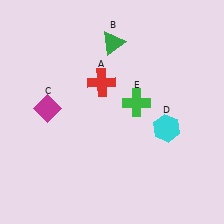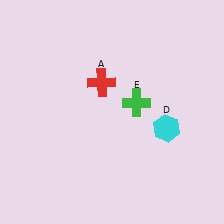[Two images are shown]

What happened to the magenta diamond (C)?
The magenta diamond (C) was removed in Image 2. It was in the top-left area of Image 1.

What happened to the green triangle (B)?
The green triangle (B) was removed in Image 2. It was in the top-right area of Image 1.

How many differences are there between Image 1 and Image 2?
There are 2 differences between the two images.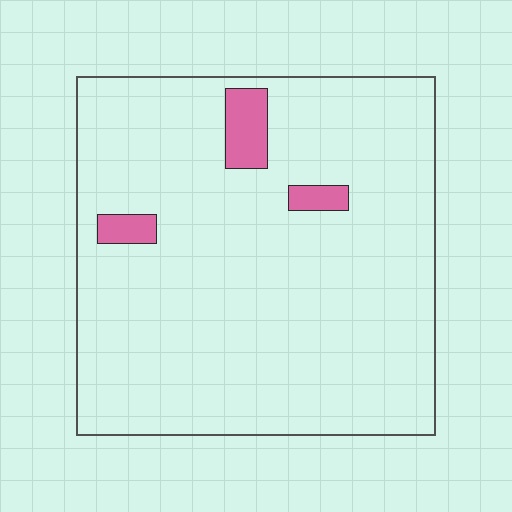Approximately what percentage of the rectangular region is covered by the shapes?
Approximately 5%.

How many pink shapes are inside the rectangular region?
3.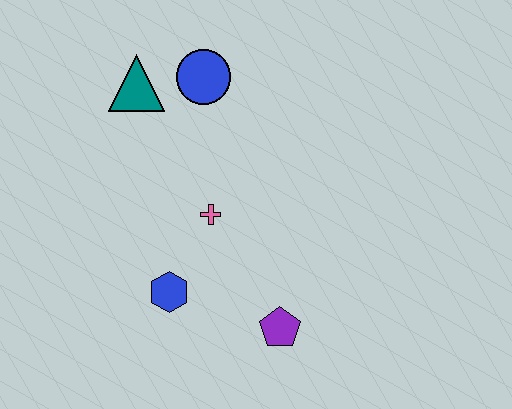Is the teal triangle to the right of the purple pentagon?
No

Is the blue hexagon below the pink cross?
Yes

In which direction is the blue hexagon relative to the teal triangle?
The blue hexagon is below the teal triangle.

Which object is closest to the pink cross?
The blue hexagon is closest to the pink cross.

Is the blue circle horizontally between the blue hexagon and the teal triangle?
No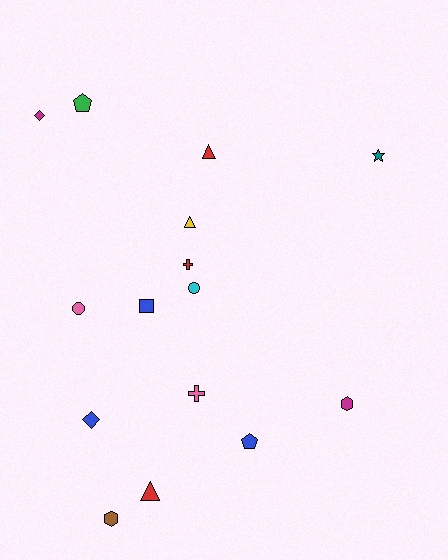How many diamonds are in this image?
There are 2 diamonds.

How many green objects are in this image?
There is 1 green object.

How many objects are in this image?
There are 15 objects.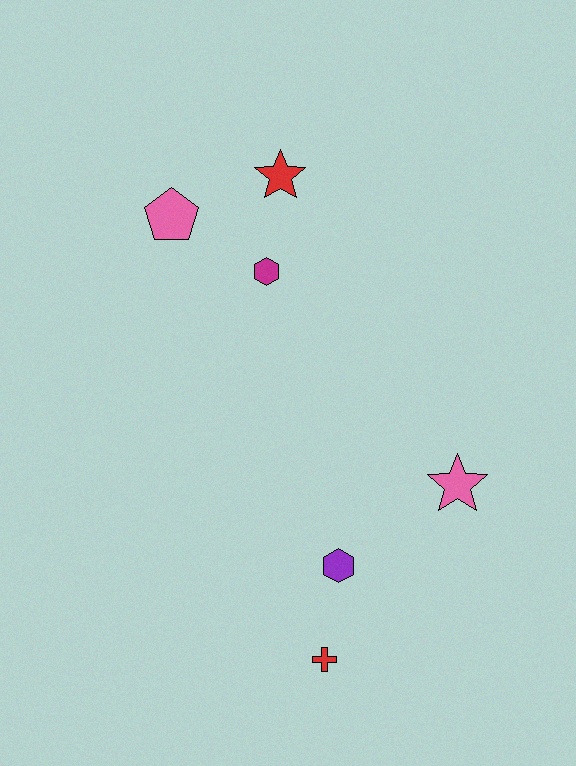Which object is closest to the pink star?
The purple hexagon is closest to the pink star.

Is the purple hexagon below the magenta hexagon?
Yes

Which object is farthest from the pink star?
The pink pentagon is farthest from the pink star.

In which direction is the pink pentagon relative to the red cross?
The pink pentagon is above the red cross.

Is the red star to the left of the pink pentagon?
No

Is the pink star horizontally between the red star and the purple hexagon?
No